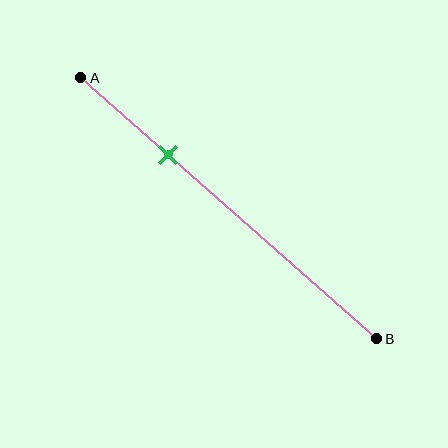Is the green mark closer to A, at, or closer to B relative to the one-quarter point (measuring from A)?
The green mark is closer to point B than the one-quarter point of segment AB.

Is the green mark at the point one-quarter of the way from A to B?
No, the mark is at about 30% from A, not at the 25% one-quarter point.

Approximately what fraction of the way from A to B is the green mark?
The green mark is approximately 30% of the way from A to B.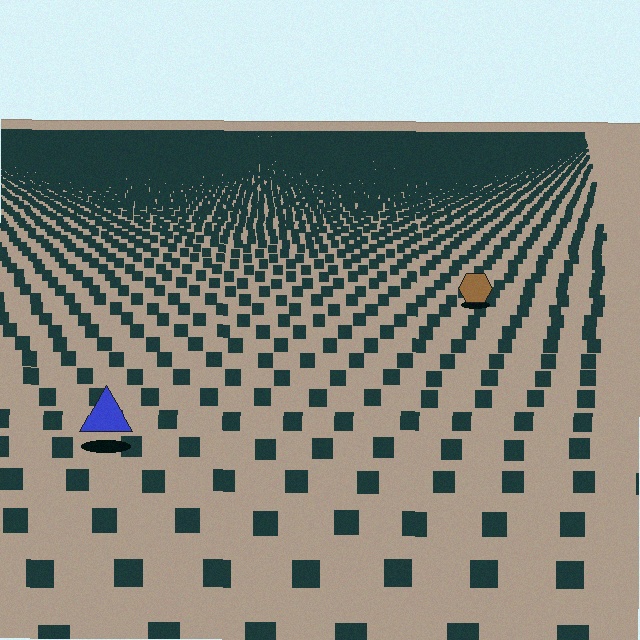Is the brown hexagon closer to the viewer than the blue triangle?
No. The blue triangle is closer — you can tell from the texture gradient: the ground texture is coarser near it.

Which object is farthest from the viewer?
The brown hexagon is farthest from the viewer. It appears smaller and the ground texture around it is denser.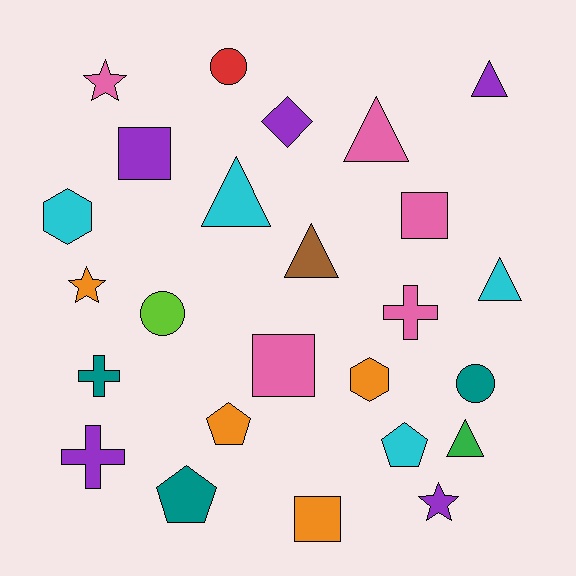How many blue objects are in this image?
There are no blue objects.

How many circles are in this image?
There are 3 circles.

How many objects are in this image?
There are 25 objects.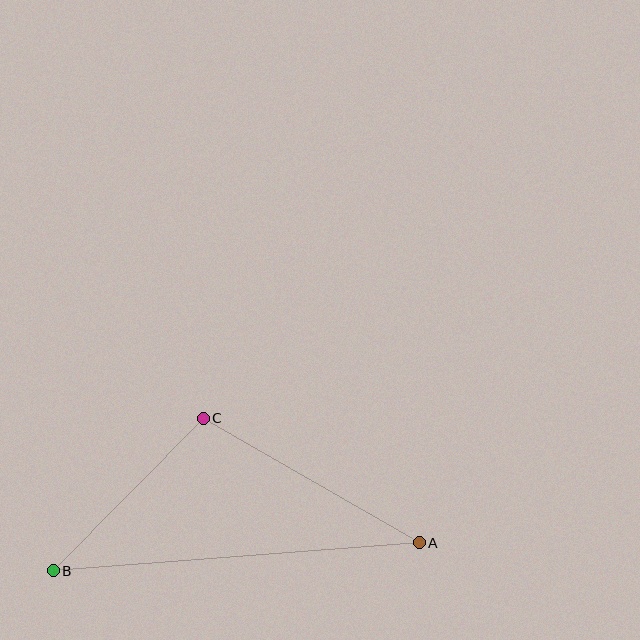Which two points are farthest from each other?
Points A and B are farthest from each other.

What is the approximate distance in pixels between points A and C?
The distance between A and C is approximately 249 pixels.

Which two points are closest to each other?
Points B and C are closest to each other.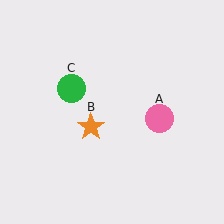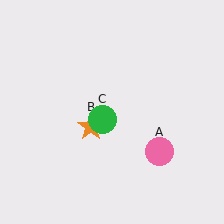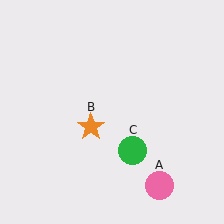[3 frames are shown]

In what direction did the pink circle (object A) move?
The pink circle (object A) moved down.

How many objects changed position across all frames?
2 objects changed position: pink circle (object A), green circle (object C).